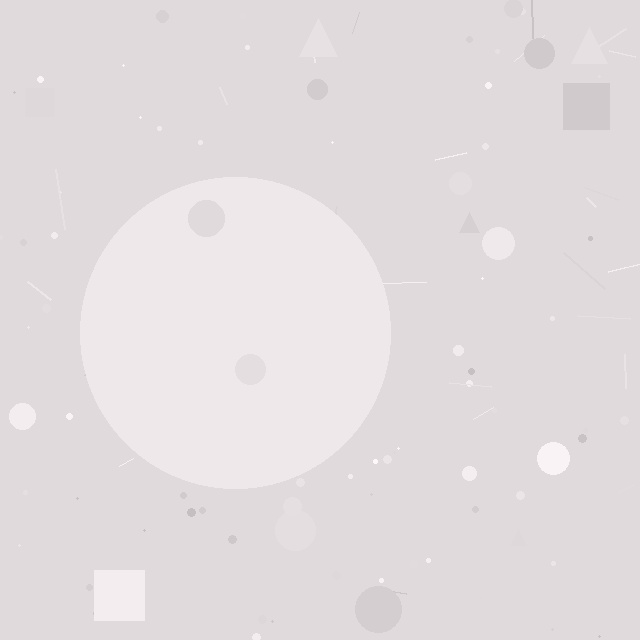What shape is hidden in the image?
A circle is hidden in the image.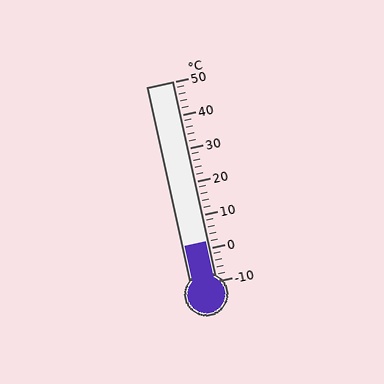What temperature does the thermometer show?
The thermometer shows approximately 2°C.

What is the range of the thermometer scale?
The thermometer scale ranges from -10°C to 50°C.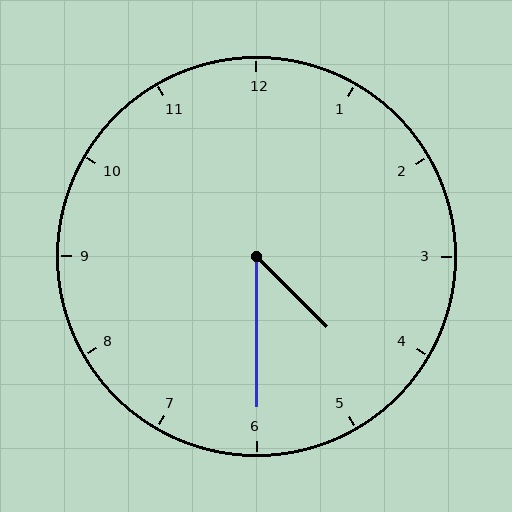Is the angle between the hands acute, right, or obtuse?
It is acute.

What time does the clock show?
4:30.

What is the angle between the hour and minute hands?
Approximately 45 degrees.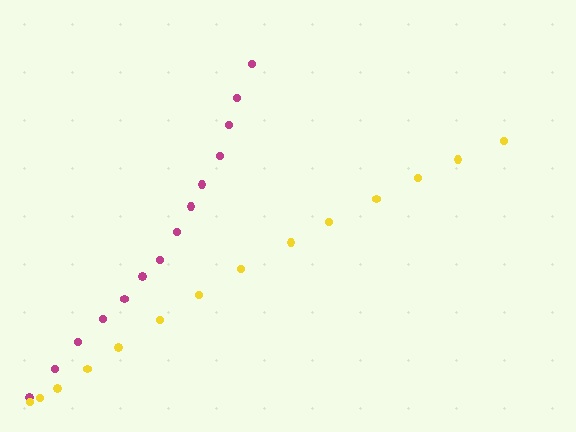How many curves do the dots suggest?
There are 2 distinct paths.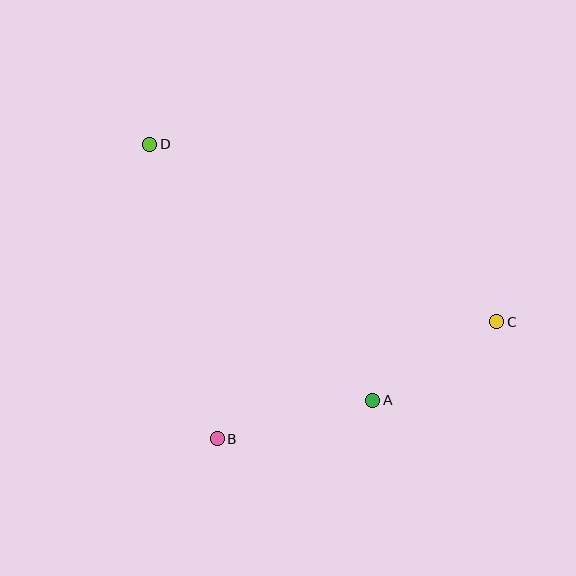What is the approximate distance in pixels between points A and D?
The distance between A and D is approximately 339 pixels.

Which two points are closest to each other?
Points A and C are closest to each other.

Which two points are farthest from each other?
Points C and D are farthest from each other.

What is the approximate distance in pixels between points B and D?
The distance between B and D is approximately 302 pixels.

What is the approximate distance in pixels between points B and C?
The distance between B and C is approximately 303 pixels.